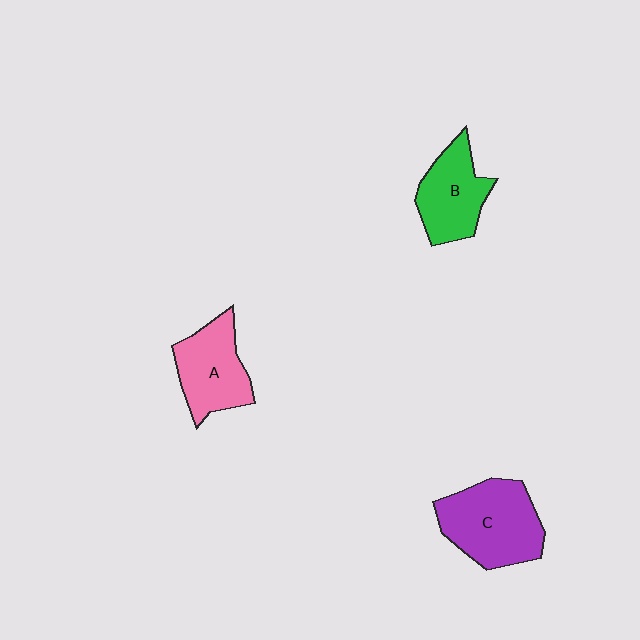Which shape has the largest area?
Shape C (purple).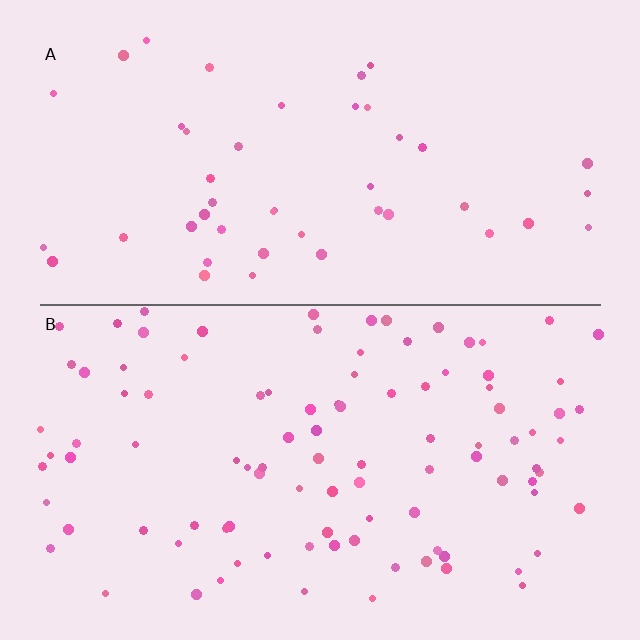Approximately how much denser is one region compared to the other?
Approximately 2.2× — region B over region A.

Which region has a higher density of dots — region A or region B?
B (the bottom).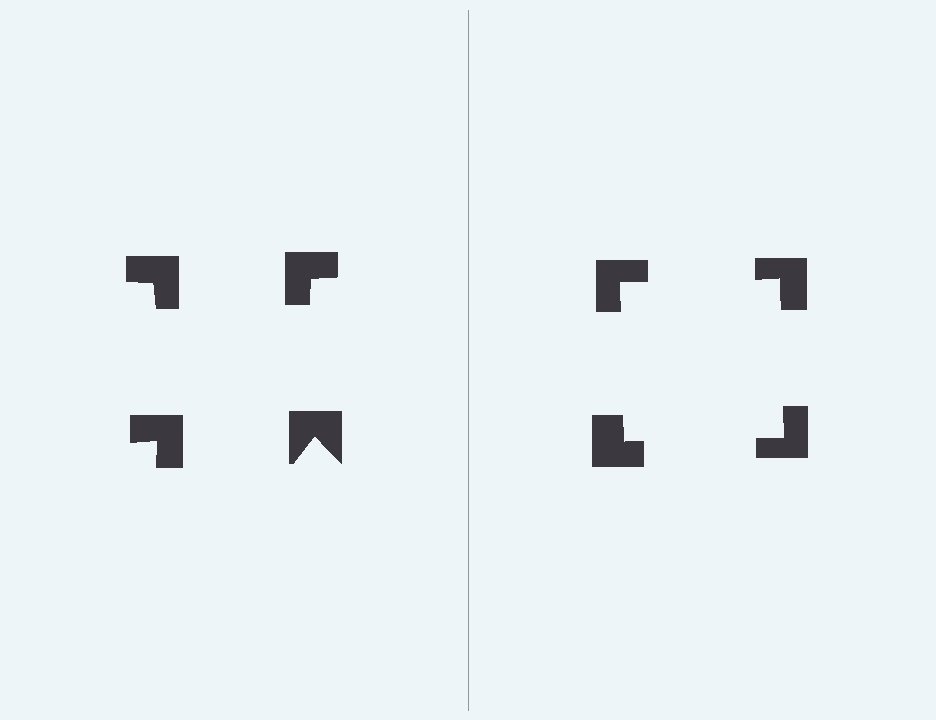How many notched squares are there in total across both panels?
8 — 4 on each side.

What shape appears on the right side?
An illusory square.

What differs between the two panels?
The notched squares are positioned identically on both sides; only the wedge orientations differ. On the right they align to a square; on the left they are misaligned.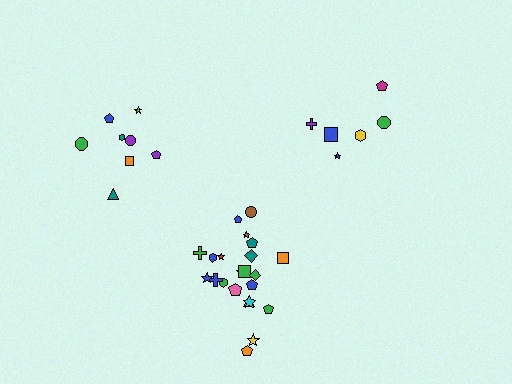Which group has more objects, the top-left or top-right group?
The top-left group.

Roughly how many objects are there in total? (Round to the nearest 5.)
Roughly 35 objects in total.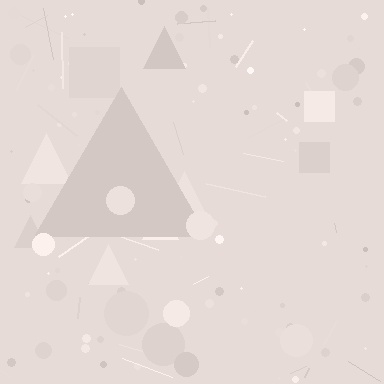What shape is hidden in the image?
A triangle is hidden in the image.